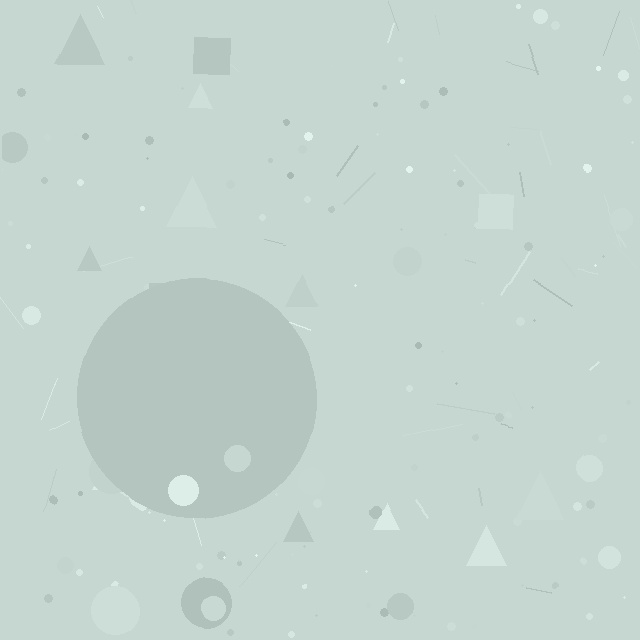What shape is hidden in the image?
A circle is hidden in the image.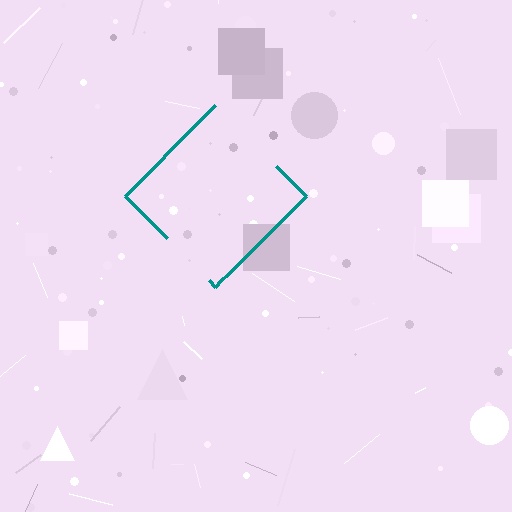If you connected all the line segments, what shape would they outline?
They would outline a diamond.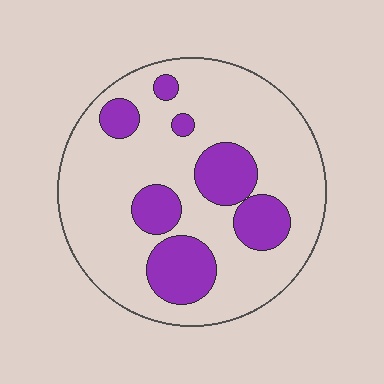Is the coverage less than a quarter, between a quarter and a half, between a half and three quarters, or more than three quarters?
Less than a quarter.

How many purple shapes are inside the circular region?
7.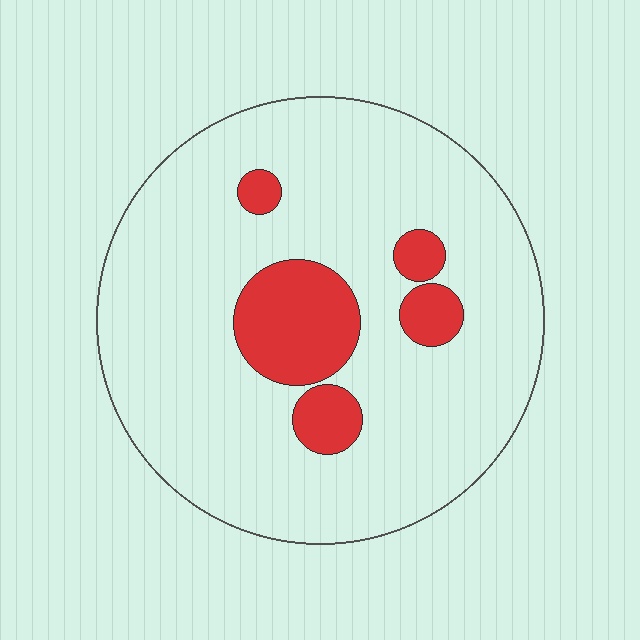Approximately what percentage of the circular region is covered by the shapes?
Approximately 15%.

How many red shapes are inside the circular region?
5.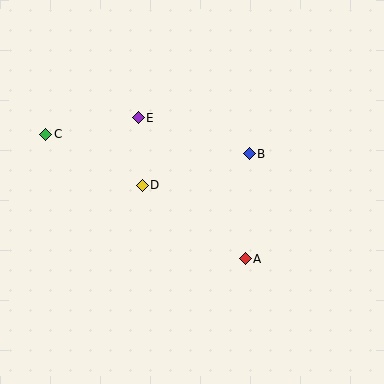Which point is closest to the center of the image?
Point D at (142, 185) is closest to the center.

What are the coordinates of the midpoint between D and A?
The midpoint between D and A is at (194, 222).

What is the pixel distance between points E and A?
The distance between E and A is 177 pixels.